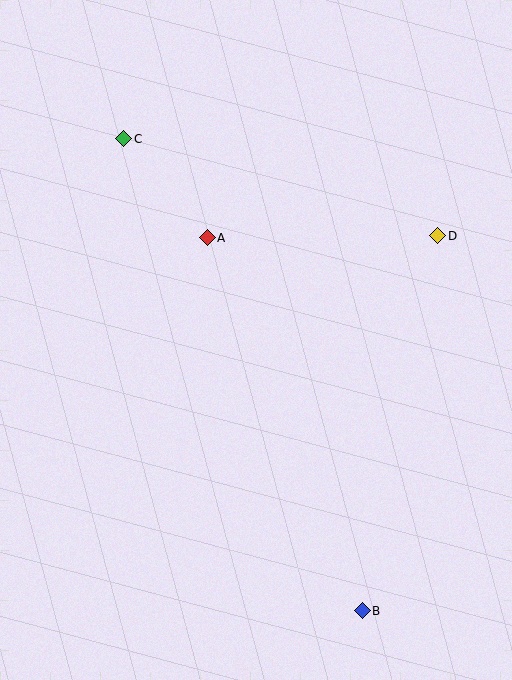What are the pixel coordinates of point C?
Point C is at (124, 139).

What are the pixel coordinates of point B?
Point B is at (362, 611).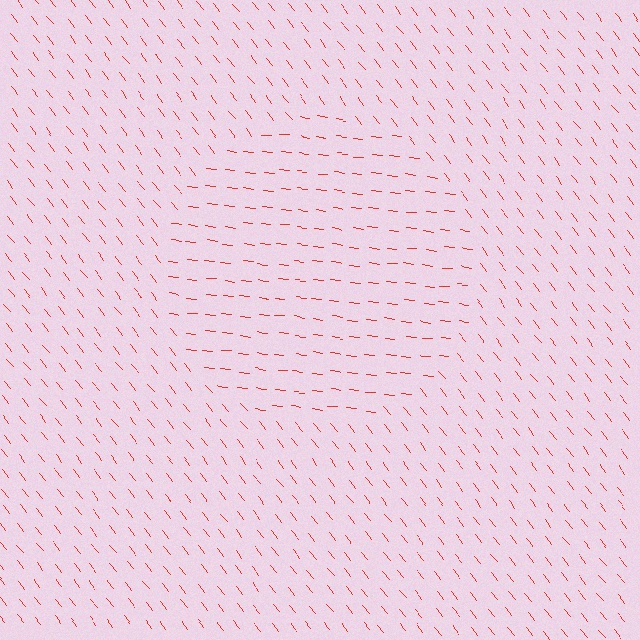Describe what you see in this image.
The image is filled with small red line segments. A circle region in the image has lines oriented differently from the surrounding lines, creating a visible texture boundary.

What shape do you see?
I see a circle.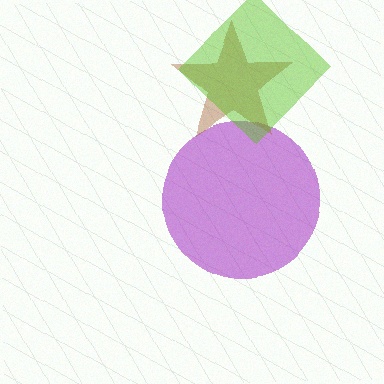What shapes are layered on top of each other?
The layered shapes are: a purple circle, a brown star, a lime diamond.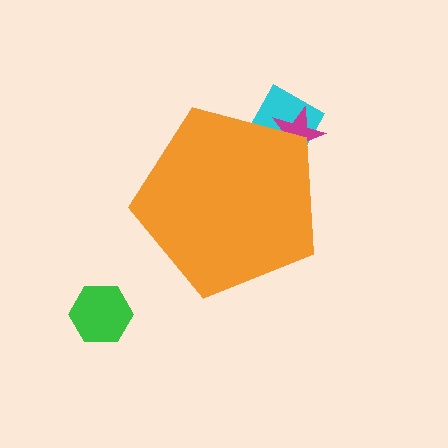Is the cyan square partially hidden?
Yes, the cyan square is partially hidden behind the orange pentagon.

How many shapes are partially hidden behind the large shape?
3 shapes are partially hidden.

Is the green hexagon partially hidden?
No, the green hexagon is fully visible.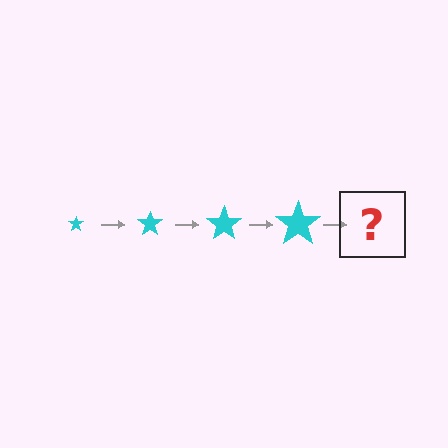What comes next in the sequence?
The next element should be a cyan star, larger than the previous one.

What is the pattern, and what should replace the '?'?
The pattern is that the star gets progressively larger each step. The '?' should be a cyan star, larger than the previous one.